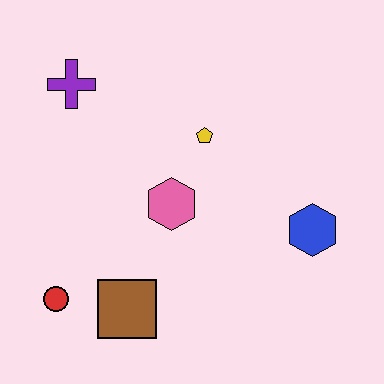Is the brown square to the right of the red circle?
Yes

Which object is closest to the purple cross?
The yellow pentagon is closest to the purple cross.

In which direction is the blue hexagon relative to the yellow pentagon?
The blue hexagon is to the right of the yellow pentagon.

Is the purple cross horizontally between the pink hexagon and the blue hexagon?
No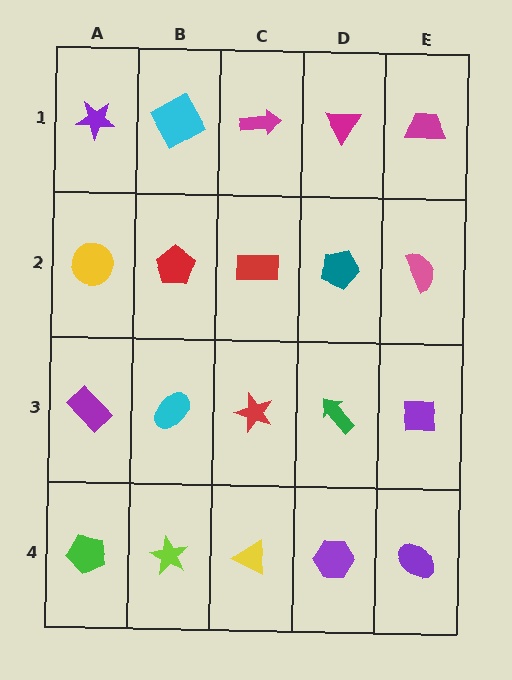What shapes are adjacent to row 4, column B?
A cyan ellipse (row 3, column B), a green pentagon (row 4, column A), a yellow triangle (row 4, column C).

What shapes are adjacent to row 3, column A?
A yellow circle (row 2, column A), a green pentagon (row 4, column A), a cyan ellipse (row 3, column B).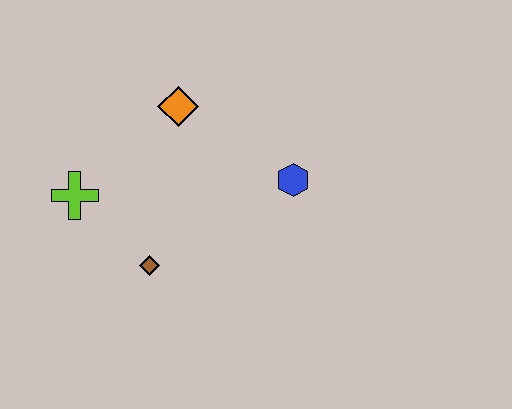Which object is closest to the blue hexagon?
The orange diamond is closest to the blue hexagon.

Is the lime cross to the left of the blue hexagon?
Yes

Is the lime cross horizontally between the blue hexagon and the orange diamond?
No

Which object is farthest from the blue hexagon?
The lime cross is farthest from the blue hexagon.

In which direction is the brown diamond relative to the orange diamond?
The brown diamond is below the orange diamond.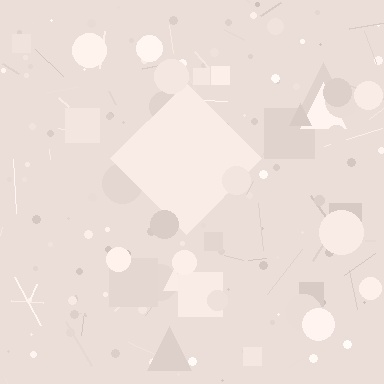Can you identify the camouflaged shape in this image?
The camouflaged shape is a diamond.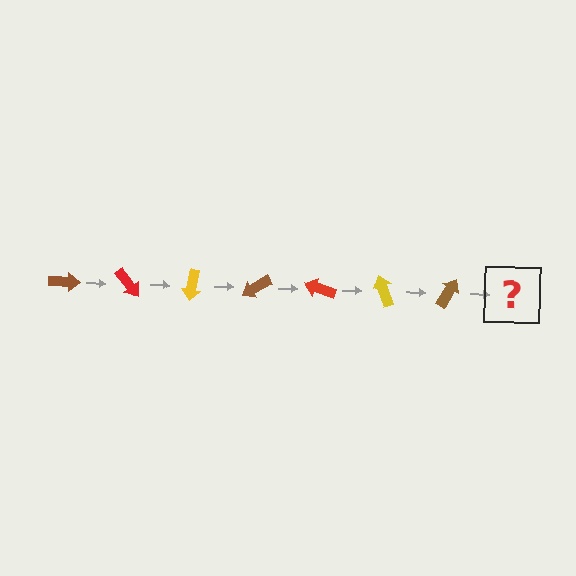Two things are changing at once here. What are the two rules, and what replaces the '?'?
The two rules are that it rotates 50 degrees each step and the color cycles through brown, red, and yellow. The '?' should be a red arrow, rotated 350 degrees from the start.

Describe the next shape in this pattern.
It should be a red arrow, rotated 350 degrees from the start.